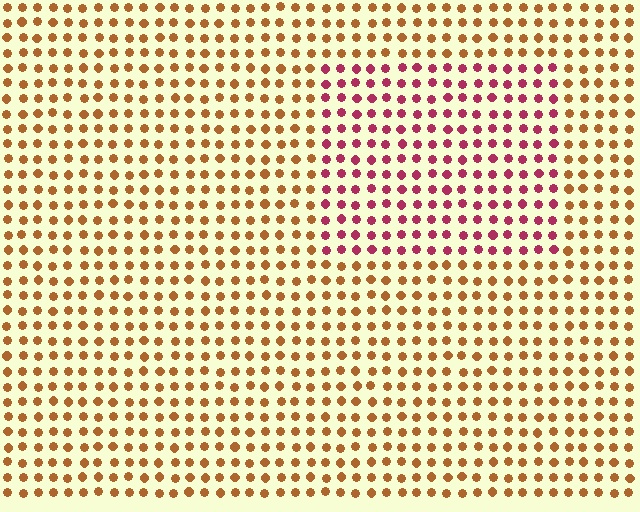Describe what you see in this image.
The image is filled with small brown elements in a uniform arrangement. A rectangle-shaped region is visible where the elements are tinted to a slightly different hue, forming a subtle color boundary.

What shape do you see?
I see a rectangle.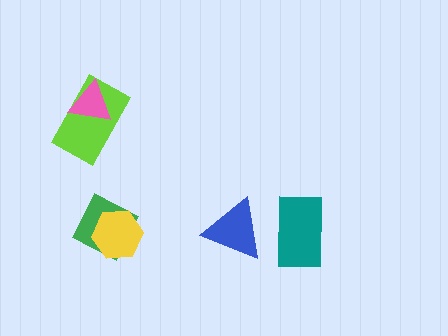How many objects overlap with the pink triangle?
1 object overlaps with the pink triangle.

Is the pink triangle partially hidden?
No, no other shape covers it.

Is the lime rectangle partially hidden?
Yes, it is partially covered by another shape.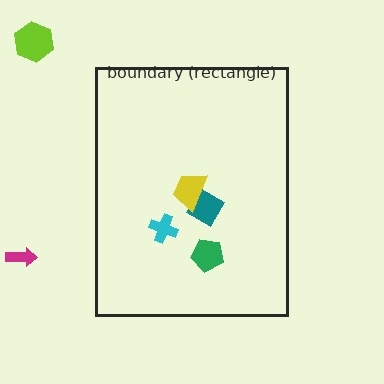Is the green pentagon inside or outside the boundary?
Inside.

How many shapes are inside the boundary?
4 inside, 2 outside.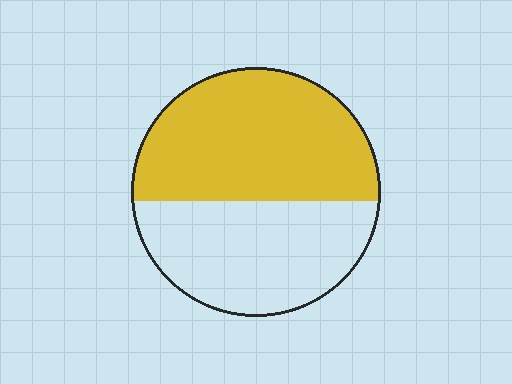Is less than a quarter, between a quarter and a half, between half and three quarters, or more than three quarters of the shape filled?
Between half and three quarters.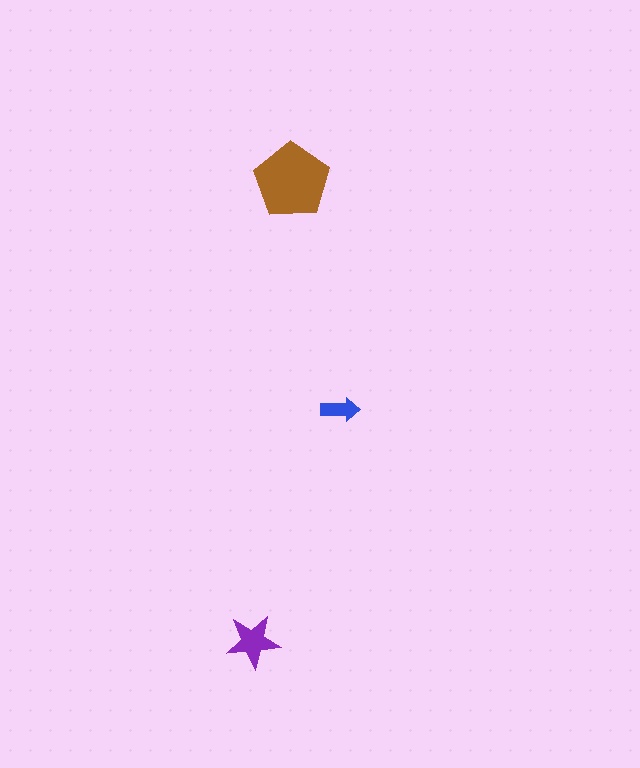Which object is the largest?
The brown pentagon.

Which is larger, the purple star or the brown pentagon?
The brown pentagon.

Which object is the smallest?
The blue arrow.